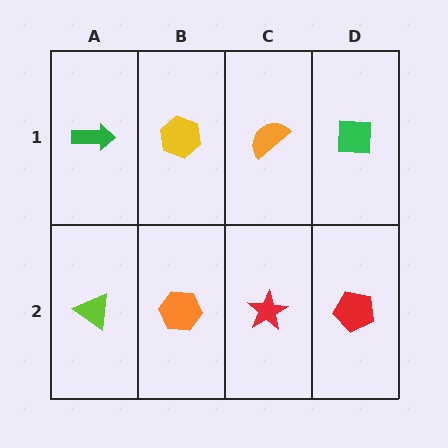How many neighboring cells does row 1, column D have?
2.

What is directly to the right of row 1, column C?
A green square.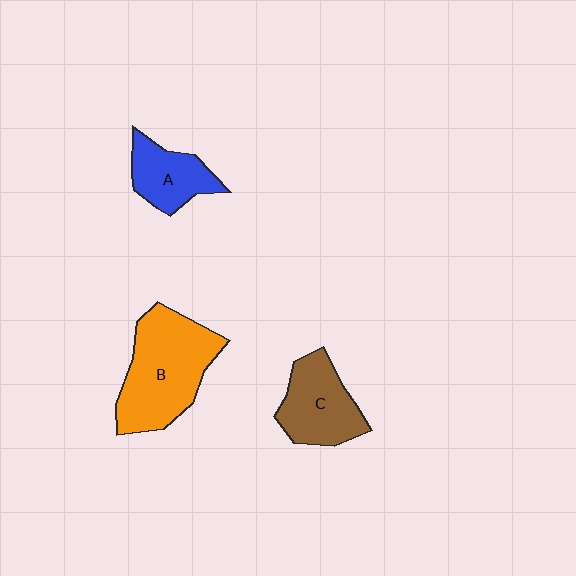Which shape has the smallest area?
Shape A (blue).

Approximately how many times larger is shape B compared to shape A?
Approximately 2.0 times.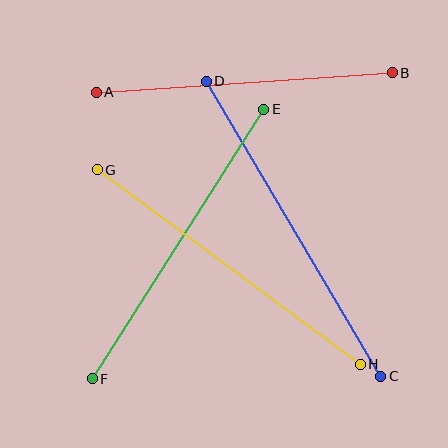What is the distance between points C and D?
The distance is approximately 343 pixels.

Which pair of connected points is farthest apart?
Points C and D are farthest apart.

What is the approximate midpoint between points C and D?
The midpoint is at approximately (293, 229) pixels.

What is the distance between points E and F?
The distance is approximately 319 pixels.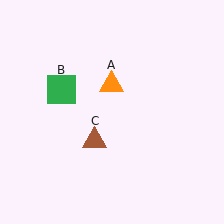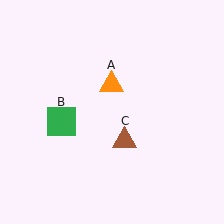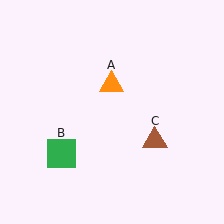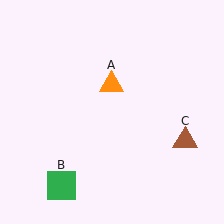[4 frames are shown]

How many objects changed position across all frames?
2 objects changed position: green square (object B), brown triangle (object C).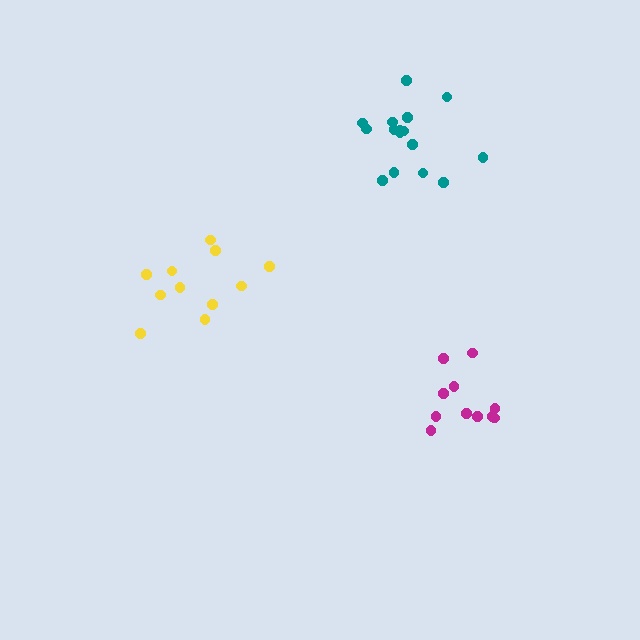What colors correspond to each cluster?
The clusters are colored: yellow, teal, magenta.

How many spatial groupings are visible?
There are 3 spatial groupings.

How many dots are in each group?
Group 1: 11 dots, Group 2: 16 dots, Group 3: 11 dots (38 total).